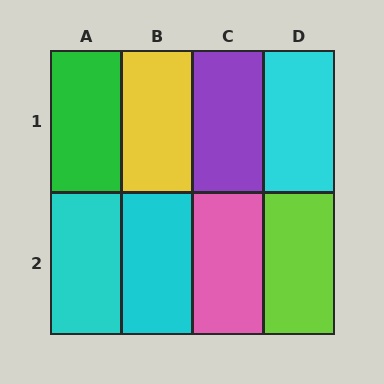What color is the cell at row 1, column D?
Cyan.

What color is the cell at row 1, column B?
Yellow.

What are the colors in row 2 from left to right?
Cyan, cyan, pink, lime.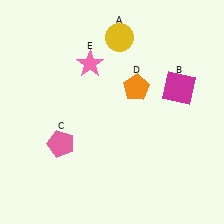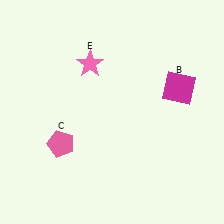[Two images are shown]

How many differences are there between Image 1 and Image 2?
There are 2 differences between the two images.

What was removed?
The orange pentagon (D), the yellow circle (A) were removed in Image 2.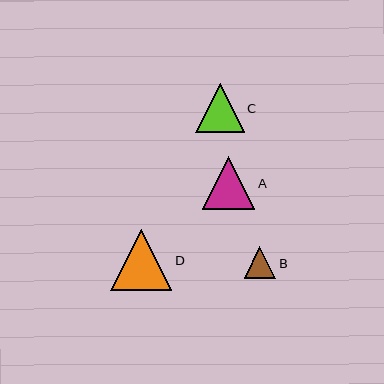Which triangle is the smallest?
Triangle B is the smallest with a size of approximately 32 pixels.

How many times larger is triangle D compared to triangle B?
Triangle D is approximately 1.9 times the size of triangle B.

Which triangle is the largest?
Triangle D is the largest with a size of approximately 61 pixels.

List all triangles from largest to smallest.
From largest to smallest: D, A, C, B.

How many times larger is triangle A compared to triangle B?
Triangle A is approximately 1.7 times the size of triangle B.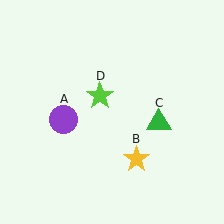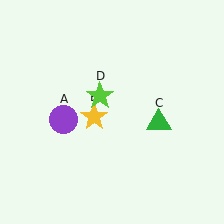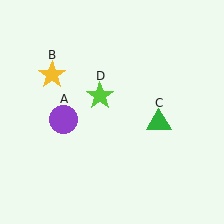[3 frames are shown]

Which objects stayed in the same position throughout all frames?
Purple circle (object A) and green triangle (object C) and lime star (object D) remained stationary.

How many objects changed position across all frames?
1 object changed position: yellow star (object B).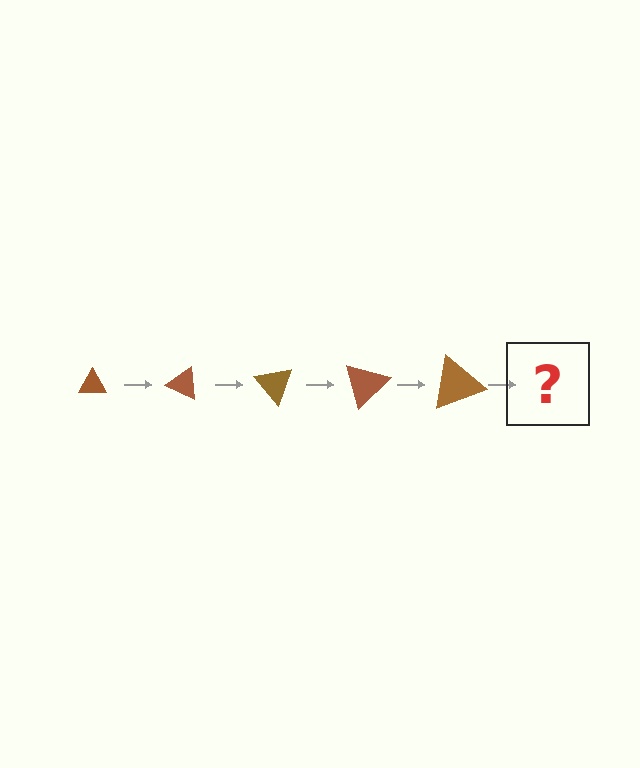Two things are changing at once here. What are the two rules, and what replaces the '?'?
The two rules are that the triangle grows larger each step and it rotates 25 degrees each step. The '?' should be a triangle, larger than the previous one and rotated 125 degrees from the start.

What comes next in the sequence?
The next element should be a triangle, larger than the previous one and rotated 125 degrees from the start.